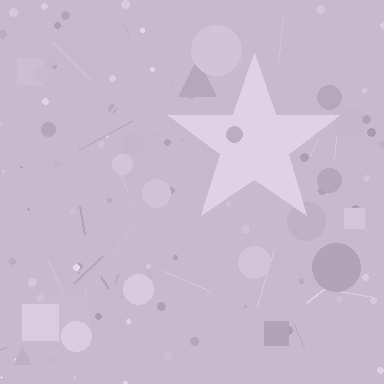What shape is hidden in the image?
A star is hidden in the image.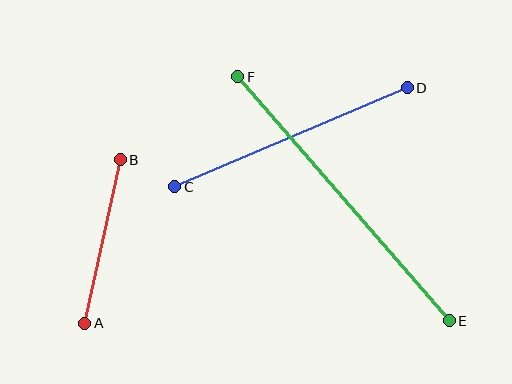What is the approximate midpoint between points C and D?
The midpoint is at approximately (291, 137) pixels.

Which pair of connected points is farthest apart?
Points E and F are farthest apart.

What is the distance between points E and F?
The distance is approximately 323 pixels.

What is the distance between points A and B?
The distance is approximately 168 pixels.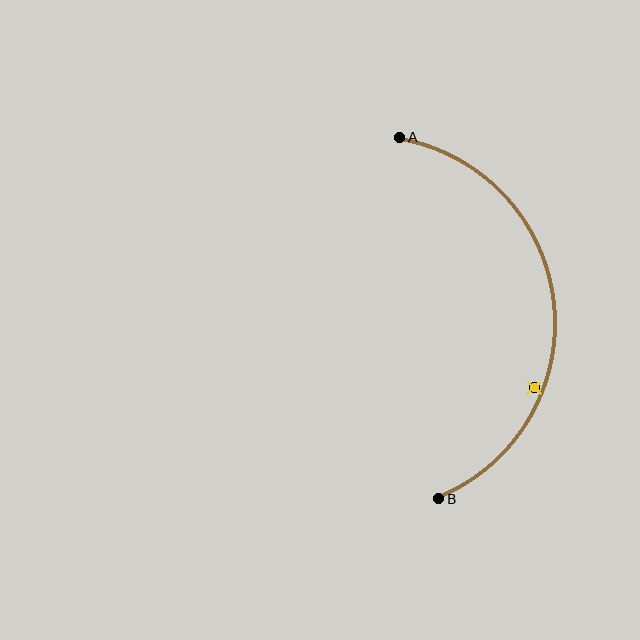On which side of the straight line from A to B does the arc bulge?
The arc bulges to the right of the straight line connecting A and B.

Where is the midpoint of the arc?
The arc midpoint is the point on the curve farthest from the straight line joining A and B. It sits to the right of that line.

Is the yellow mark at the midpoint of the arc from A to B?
No — the yellow mark does not lie on the arc at all. It sits slightly inside the curve.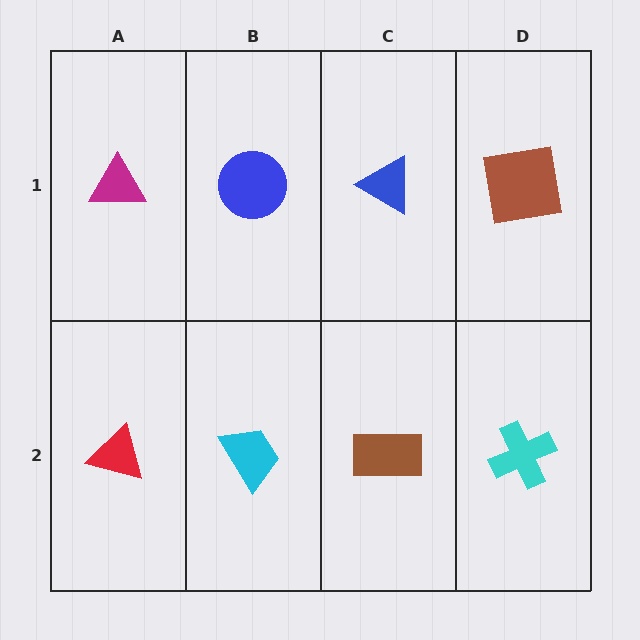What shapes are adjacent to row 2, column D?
A brown square (row 1, column D), a brown rectangle (row 2, column C).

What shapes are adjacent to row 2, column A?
A magenta triangle (row 1, column A), a cyan trapezoid (row 2, column B).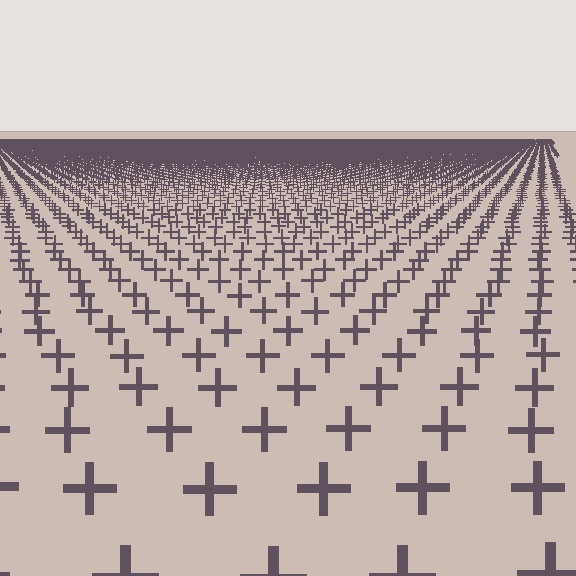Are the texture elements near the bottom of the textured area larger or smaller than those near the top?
Larger. Near the bottom, elements are closer to the viewer and appear at a bigger on-screen size.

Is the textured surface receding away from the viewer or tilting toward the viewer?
The surface is receding away from the viewer. Texture elements get smaller and denser toward the top.